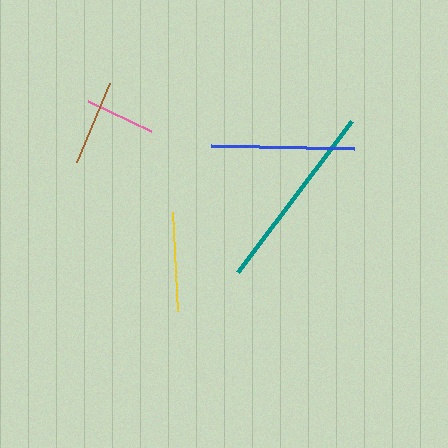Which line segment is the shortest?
The pink line is the shortest at approximately 69 pixels.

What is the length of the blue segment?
The blue segment is approximately 143 pixels long.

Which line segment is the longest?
The teal line is the longest at approximately 189 pixels.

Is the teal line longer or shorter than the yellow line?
The teal line is longer than the yellow line.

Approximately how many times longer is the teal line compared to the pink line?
The teal line is approximately 2.7 times the length of the pink line.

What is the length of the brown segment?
The brown segment is approximately 86 pixels long.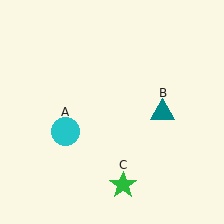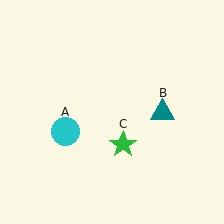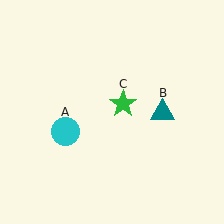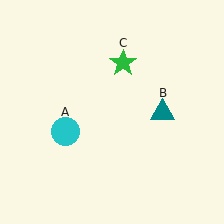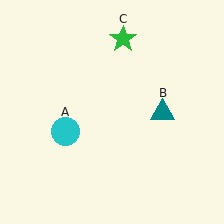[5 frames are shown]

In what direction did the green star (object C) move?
The green star (object C) moved up.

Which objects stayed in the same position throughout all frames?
Cyan circle (object A) and teal triangle (object B) remained stationary.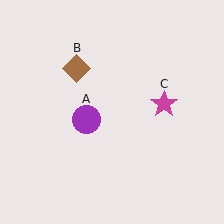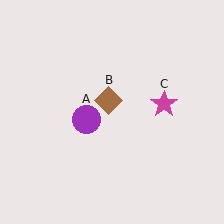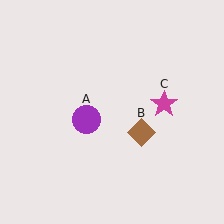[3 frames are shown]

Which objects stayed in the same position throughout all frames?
Purple circle (object A) and magenta star (object C) remained stationary.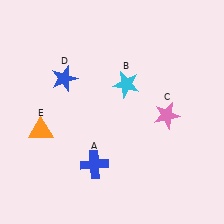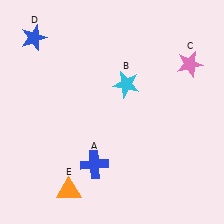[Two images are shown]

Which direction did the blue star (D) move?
The blue star (D) moved up.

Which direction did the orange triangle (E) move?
The orange triangle (E) moved down.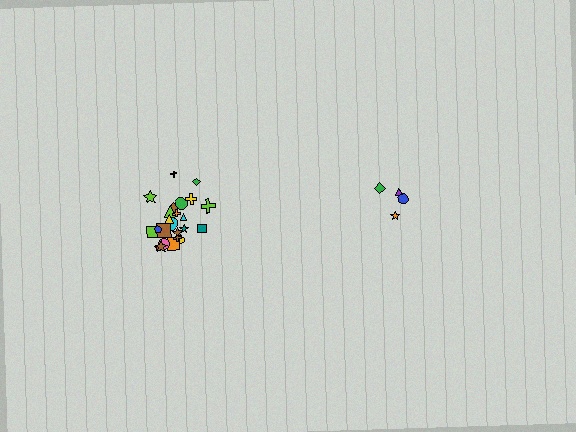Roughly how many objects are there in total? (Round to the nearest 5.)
Roughly 30 objects in total.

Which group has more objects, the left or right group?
The left group.